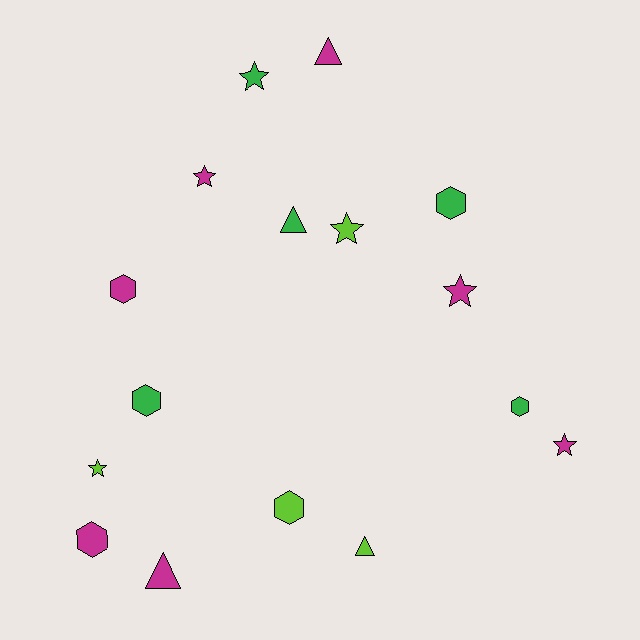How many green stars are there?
There is 1 green star.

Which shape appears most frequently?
Star, with 6 objects.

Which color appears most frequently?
Magenta, with 7 objects.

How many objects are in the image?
There are 16 objects.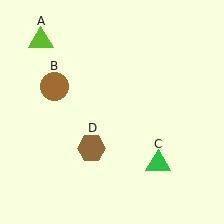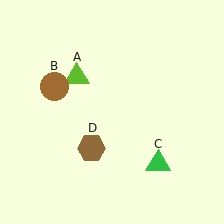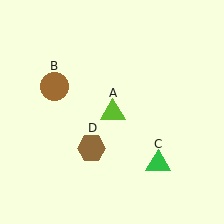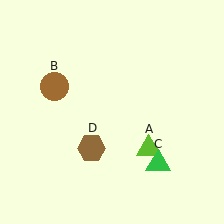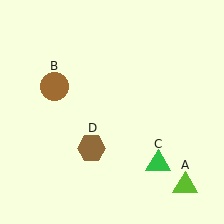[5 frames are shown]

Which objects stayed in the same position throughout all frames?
Brown circle (object B) and green triangle (object C) and brown hexagon (object D) remained stationary.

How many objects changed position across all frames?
1 object changed position: lime triangle (object A).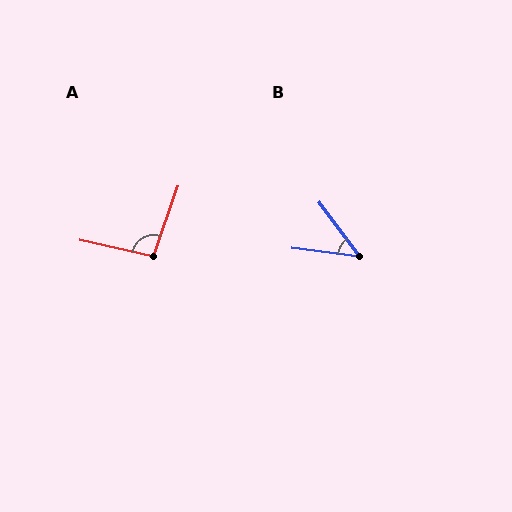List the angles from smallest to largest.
B (46°), A (97°).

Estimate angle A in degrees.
Approximately 97 degrees.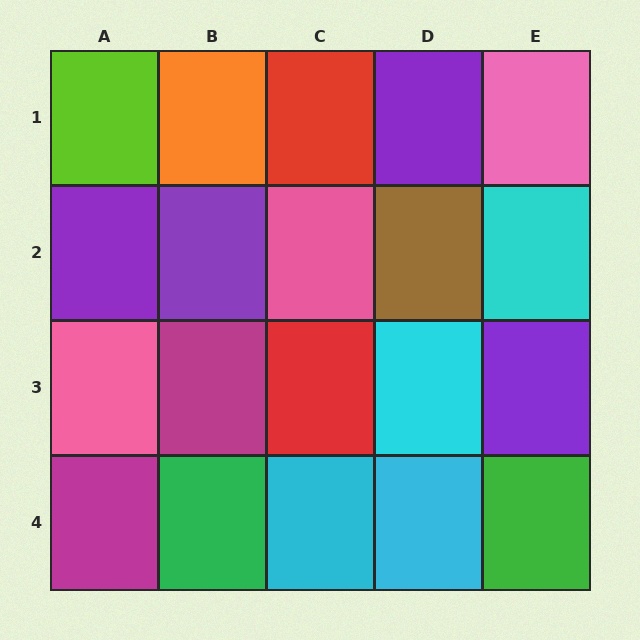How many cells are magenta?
2 cells are magenta.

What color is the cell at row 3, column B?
Magenta.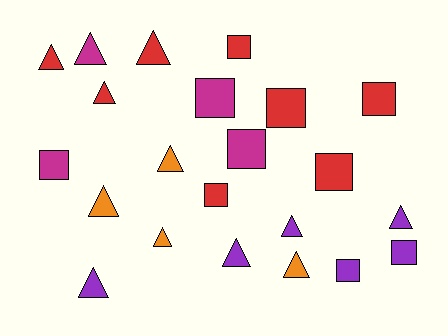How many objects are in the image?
There are 22 objects.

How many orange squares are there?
There are no orange squares.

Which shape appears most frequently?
Triangle, with 12 objects.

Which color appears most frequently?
Red, with 8 objects.